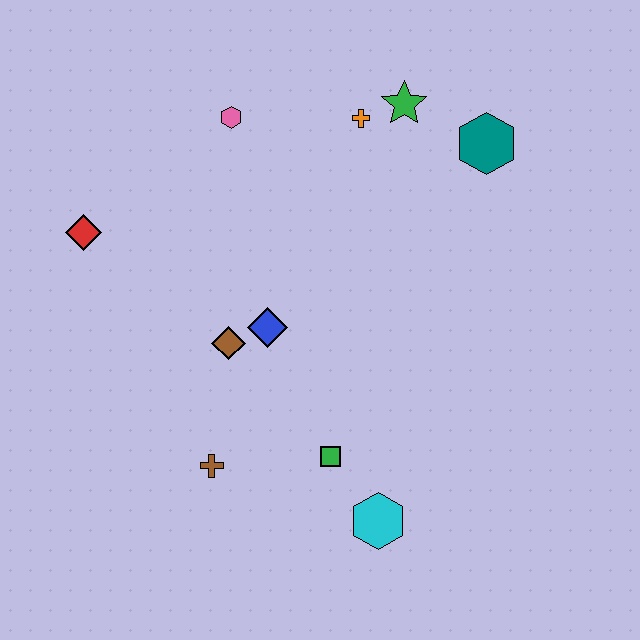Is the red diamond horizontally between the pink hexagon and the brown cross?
No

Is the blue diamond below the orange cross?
Yes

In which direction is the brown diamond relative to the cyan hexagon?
The brown diamond is above the cyan hexagon.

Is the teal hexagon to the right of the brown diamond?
Yes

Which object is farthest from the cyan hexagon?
The pink hexagon is farthest from the cyan hexagon.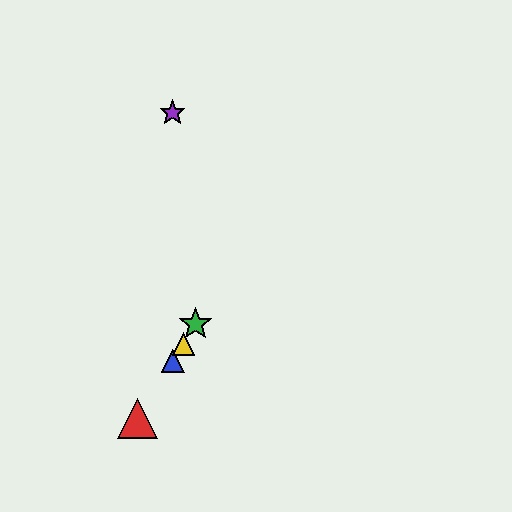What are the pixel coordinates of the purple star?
The purple star is at (173, 113).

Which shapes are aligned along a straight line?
The red triangle, the blue triangle, the green star, the yellow triangle are aligned along a straight line.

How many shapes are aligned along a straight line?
4 shapes (the red triangle, the blue triangle, the green star, the yellow triangle) are aligned along a straight line.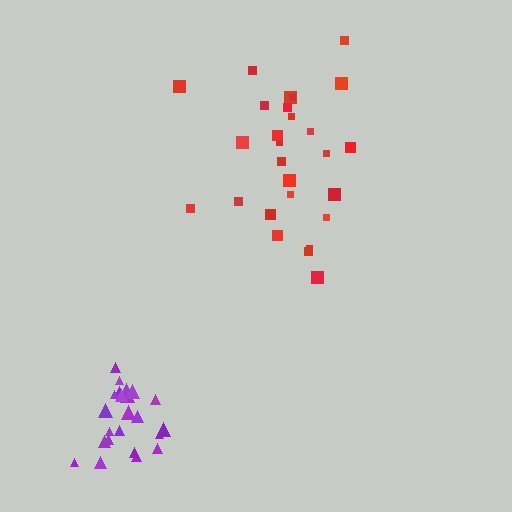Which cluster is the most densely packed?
Purple.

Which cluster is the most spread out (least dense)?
Red.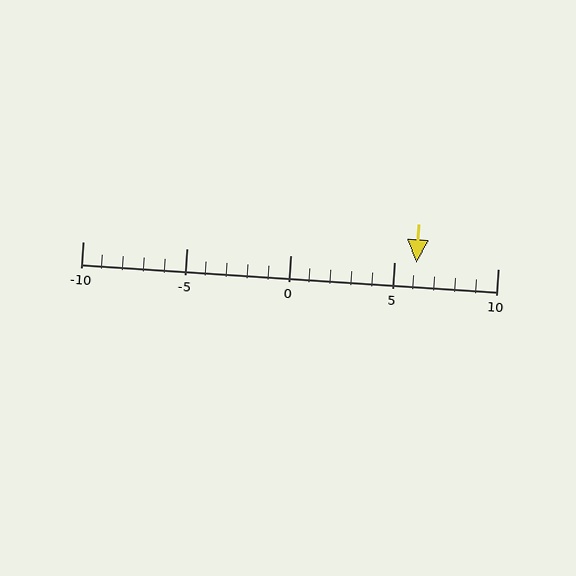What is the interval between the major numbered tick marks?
The major tick marks are spaced 5 units apart.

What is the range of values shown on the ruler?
The ruler shows values from -10 to 10.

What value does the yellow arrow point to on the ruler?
The yellow arrow points to approximately 6.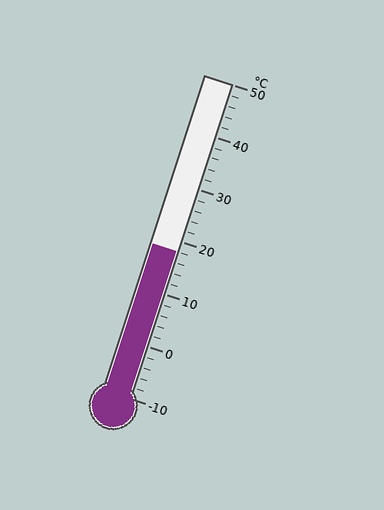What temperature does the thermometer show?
The thermometer shows approximately 18°C.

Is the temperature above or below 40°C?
The temperature is below 40°C.